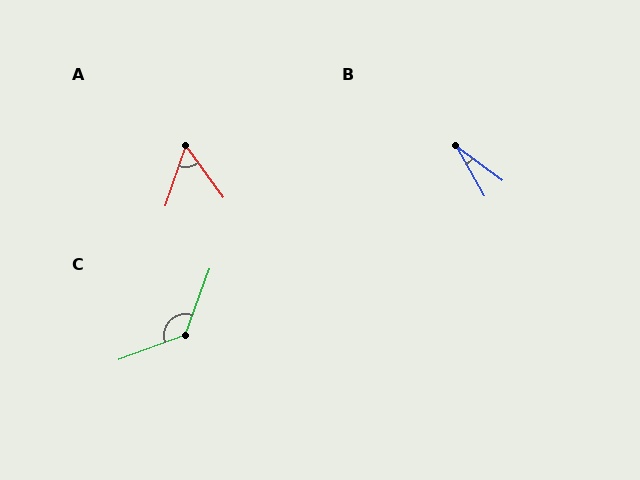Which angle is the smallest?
B, at approximately 24 degrees.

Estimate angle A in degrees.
Approximately 55 degrees.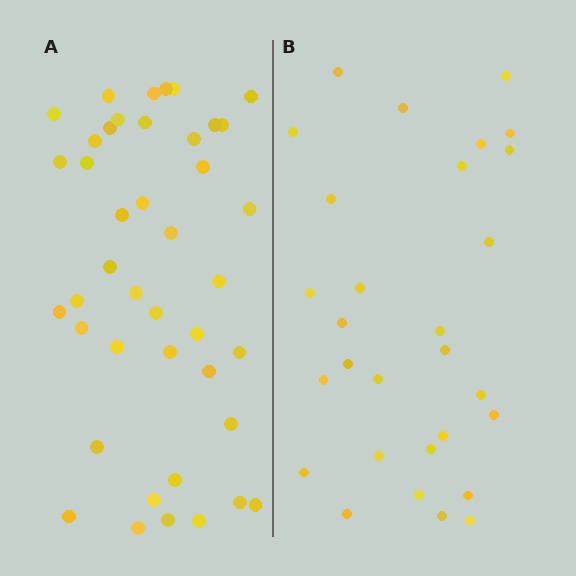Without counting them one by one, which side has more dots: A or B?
Region A (the left region) has more dots.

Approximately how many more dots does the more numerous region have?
Region A has approximately 15 more dots than region B.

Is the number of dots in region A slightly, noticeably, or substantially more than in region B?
Region A has noticeably more, but not dramatically so. The ratio is roughly 1.4 to 1.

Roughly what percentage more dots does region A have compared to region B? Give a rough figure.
About 45% more.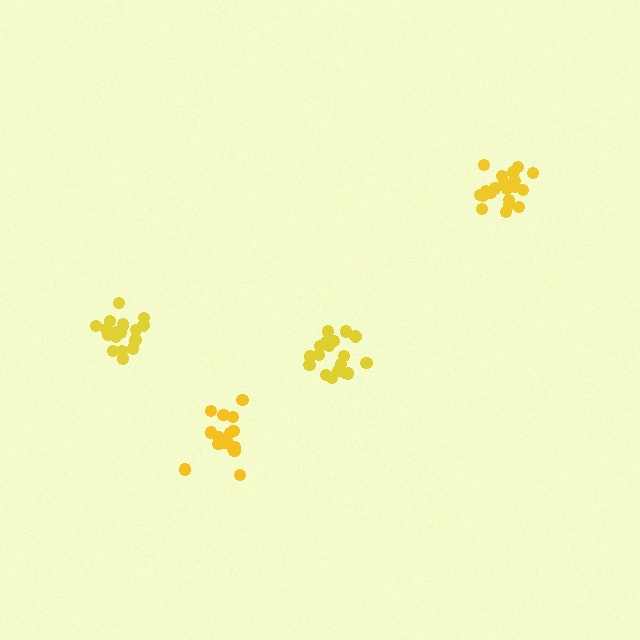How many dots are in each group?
Group 1: 17 dots, Group 2: 20 dots, Group 3: 18 dots, Group 4: 20 dots (75 total).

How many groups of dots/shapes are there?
There are 4 groups.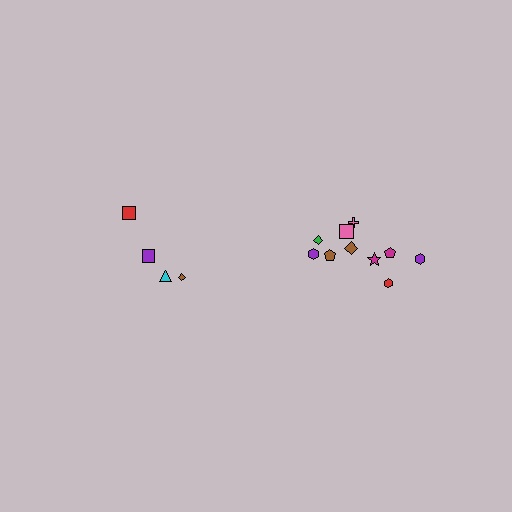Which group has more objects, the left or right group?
The right group.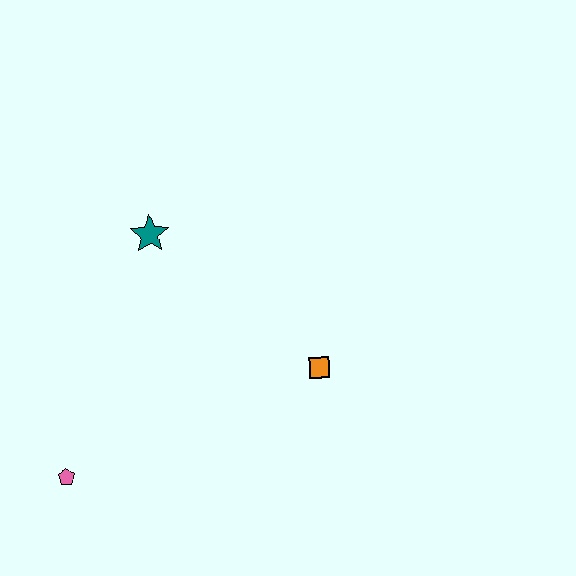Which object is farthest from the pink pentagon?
The orange square is farthest from the pink pentagon.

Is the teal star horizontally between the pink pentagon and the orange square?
Yes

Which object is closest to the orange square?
The teal star is closest to the orange square.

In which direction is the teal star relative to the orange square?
The teal star is to the left of the orange square.